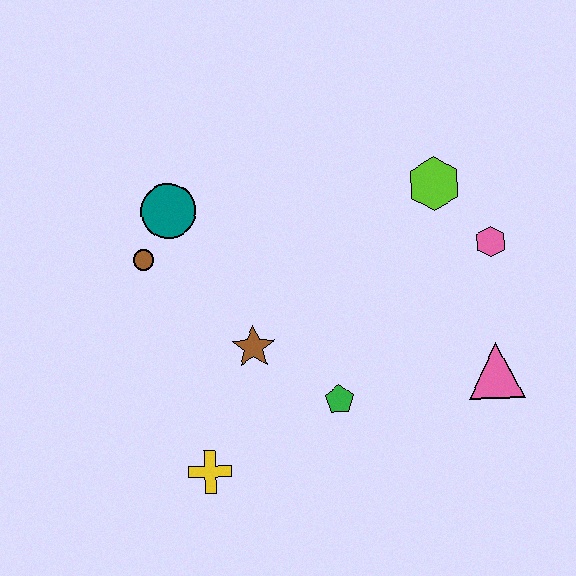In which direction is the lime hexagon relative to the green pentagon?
The lime hexagon is above the green pentagon.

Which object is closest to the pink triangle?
The pink hexagon is closest to the pink triangle.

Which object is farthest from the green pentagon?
The teal circle is farthest from the green pentagon.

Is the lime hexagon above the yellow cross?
Yes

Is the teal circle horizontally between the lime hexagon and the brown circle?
Yes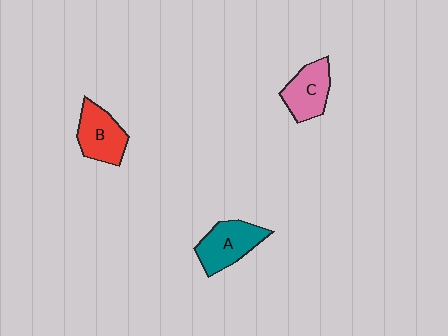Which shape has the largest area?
Shape A (teal).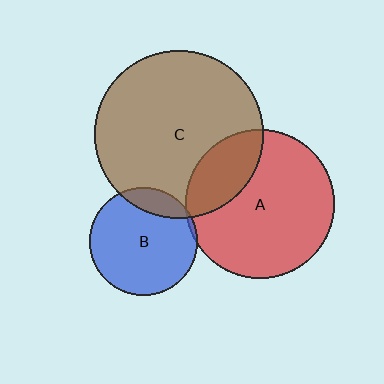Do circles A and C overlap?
Yes.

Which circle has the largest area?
Circle C (brown).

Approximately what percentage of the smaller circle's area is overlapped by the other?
Approximately 25%.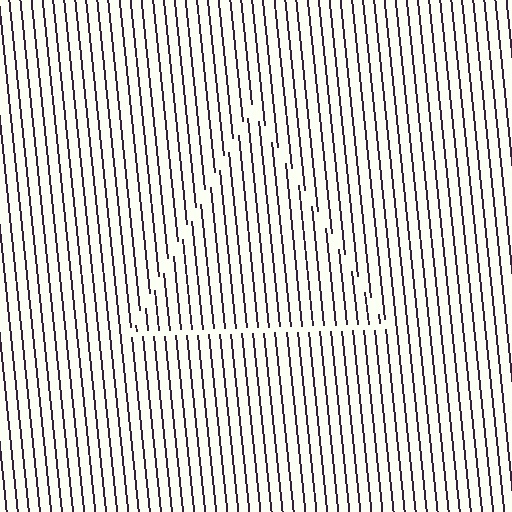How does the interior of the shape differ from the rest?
The interior of the shape contains the same grating, shifted by half a period — the contour is defined by the phase discontinuity where line-ends from the inner and outer gratings abut.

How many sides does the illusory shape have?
3 sides — the line-ends trace a triangle.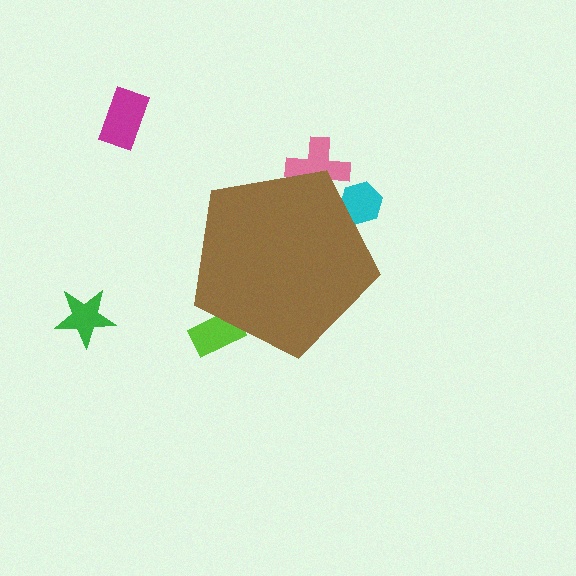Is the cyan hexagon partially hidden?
Yes, the cyan hexagon is partially hidden behind the brown pentagon.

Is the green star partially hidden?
No, the green star is fully visible.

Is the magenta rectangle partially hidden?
No, the magenta rectangle is fully visible.